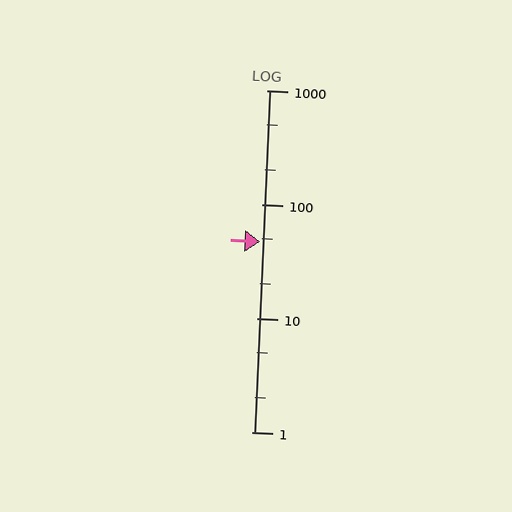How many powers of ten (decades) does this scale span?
The scale spans 3 decades, from 1 to 1000.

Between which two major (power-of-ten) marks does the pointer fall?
The pointer is between 10 and 100.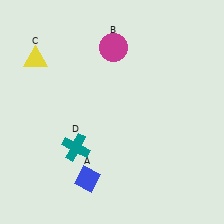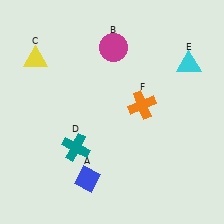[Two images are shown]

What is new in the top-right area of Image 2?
An orange cross (F) was added in the top-right area of Image 2.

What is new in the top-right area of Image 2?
A cyan triangle (E) was added in the top-right area of Image 2.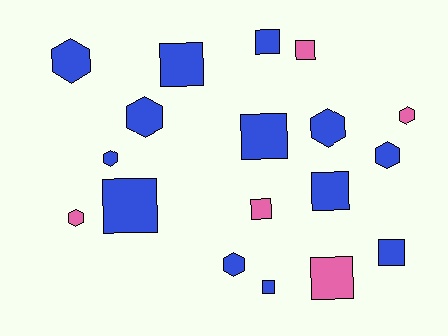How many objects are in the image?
There are 18 objects.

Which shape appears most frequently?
Square, with 10 objects.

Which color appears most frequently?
Blue, with 13 objects.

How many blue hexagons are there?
There are 6 blue hexagons.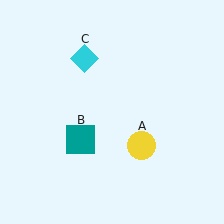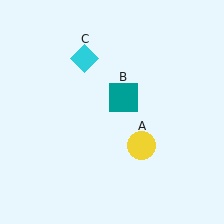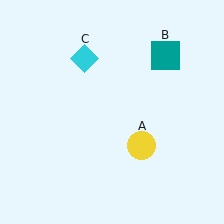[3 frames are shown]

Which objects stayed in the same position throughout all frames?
Yellow circle (object A) and cyan diamond (object C) remained stationary.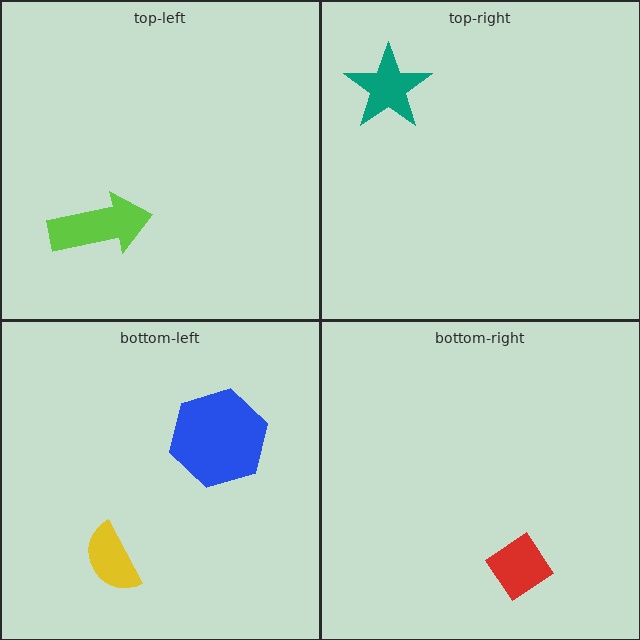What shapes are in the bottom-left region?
The blue hexagon, the yellow semicircle.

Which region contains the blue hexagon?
The bottom-left region.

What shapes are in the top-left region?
The lime arrow.